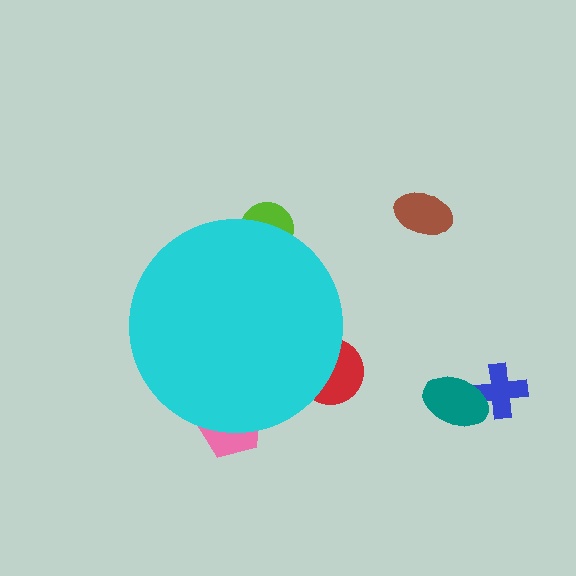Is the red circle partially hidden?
Yes, the red circle is partially hidden behind the cyan circle.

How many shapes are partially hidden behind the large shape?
3 shapes are partially hidden.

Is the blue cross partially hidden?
No, the blue cross is fully visible.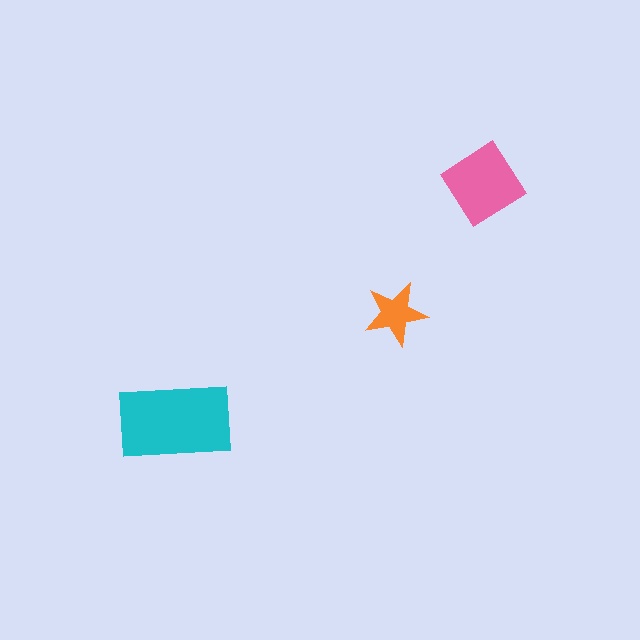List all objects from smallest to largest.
The orange star, the pink diamond, the cyan rectangle.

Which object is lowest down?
The cyan rectangle is bottommost.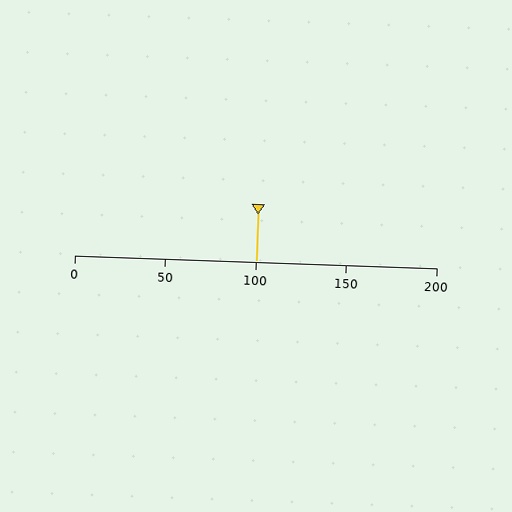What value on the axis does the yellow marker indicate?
The marker indicates approximately 100.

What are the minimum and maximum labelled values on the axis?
The axis runs from 0 to 200.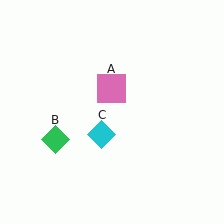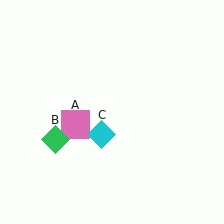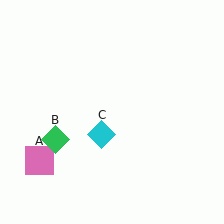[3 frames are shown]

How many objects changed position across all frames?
1 object changed position: pink square (object A).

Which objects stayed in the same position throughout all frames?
Green diamond (object B) and cyan diamond (object C) remained stationary.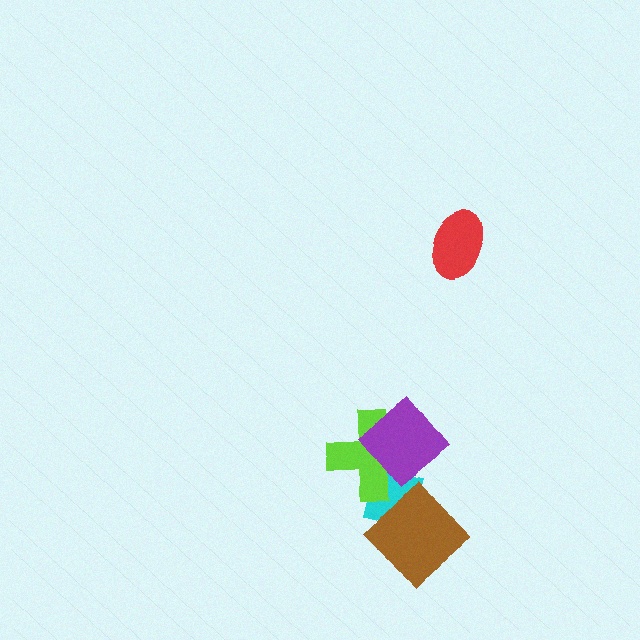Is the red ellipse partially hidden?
No, no other shape covers it.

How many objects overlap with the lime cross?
2 objects overlap with the lime cross.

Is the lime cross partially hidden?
Yes, it is partially covered by another shape.